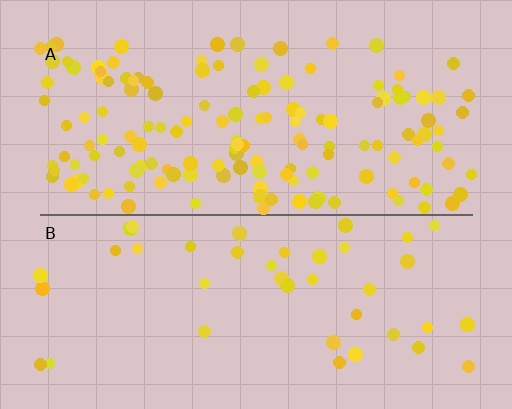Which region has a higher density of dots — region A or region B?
A (the top).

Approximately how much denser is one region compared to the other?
Approximately 3.4× — region A over region B.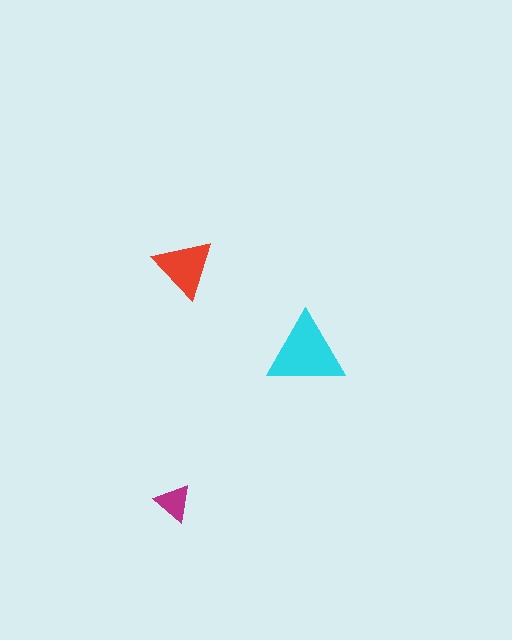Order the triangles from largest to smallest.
the cyan one, the red one, the magenta one.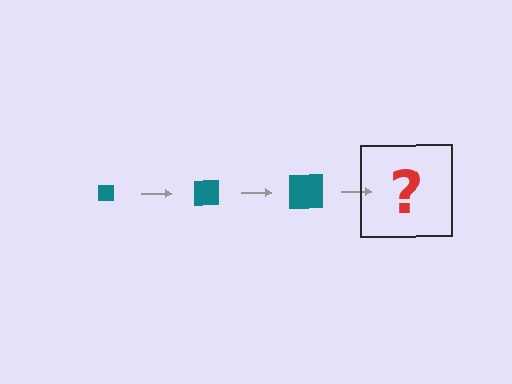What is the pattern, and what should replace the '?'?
The pattern is that the square gets progressively larger each step. The '?' should be a teal square, larger than the previous one.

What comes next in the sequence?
The next element should be a teal square, larger than the previous one.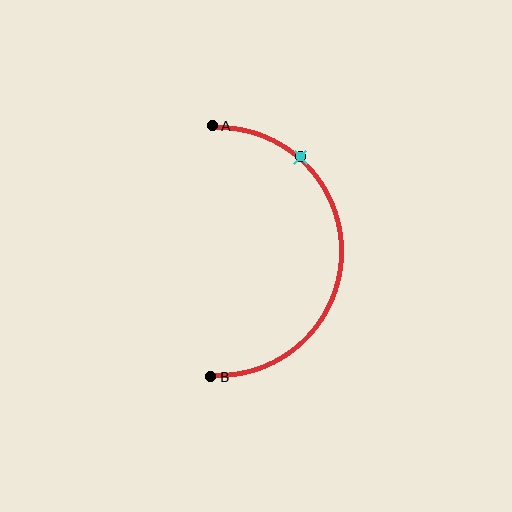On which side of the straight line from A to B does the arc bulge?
The arc bulges to the right of the straight line connecting A and B.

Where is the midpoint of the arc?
The arc midpoint is the point on the curve farthest from the straight line joining A and B. It sits to the right of that line.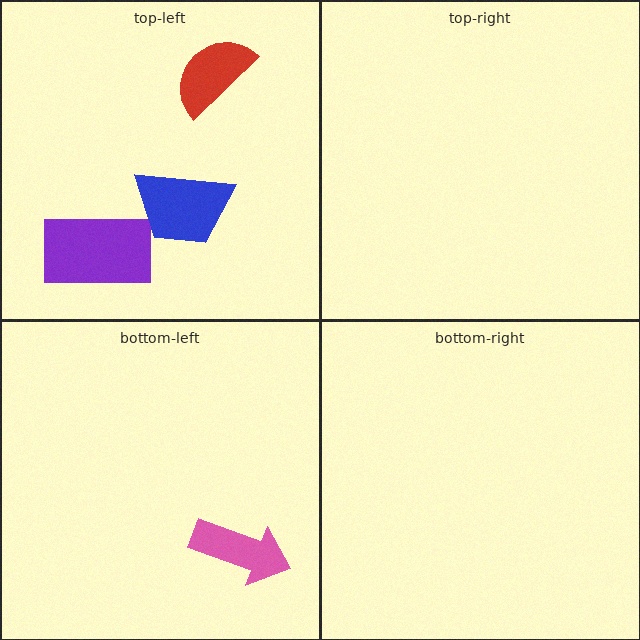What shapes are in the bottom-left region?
The pink arrow.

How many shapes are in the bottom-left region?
1.